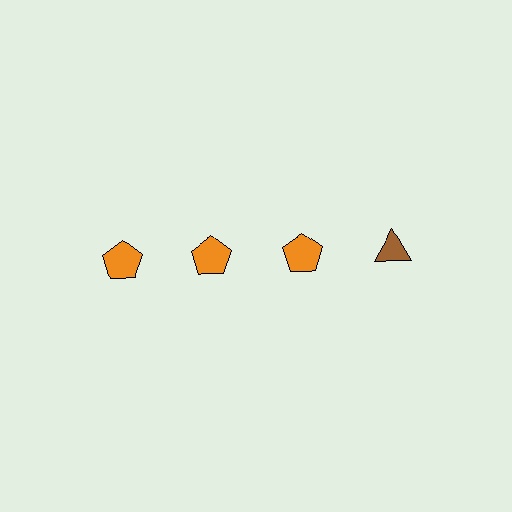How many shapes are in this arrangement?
There are 4 shapes arranged in a grid pattern.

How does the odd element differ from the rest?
It differs in both color (brown instead of orange) and shape (triangle instead of pentagon).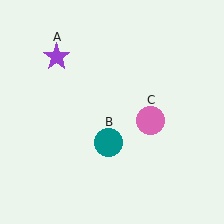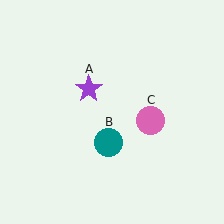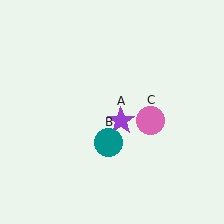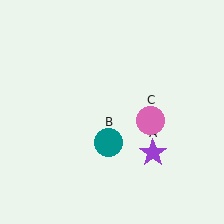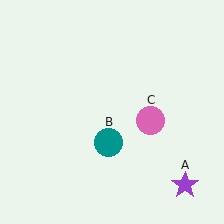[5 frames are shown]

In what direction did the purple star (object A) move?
The purple star (object A) moved down and to the right.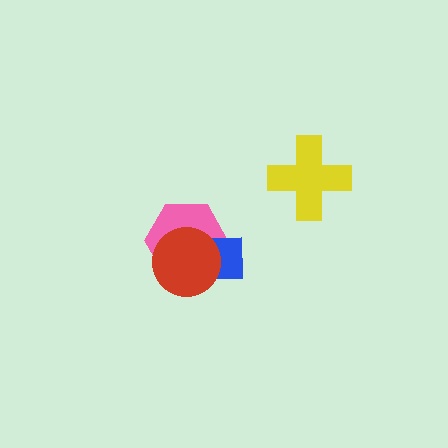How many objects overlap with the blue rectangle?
2 objects overlap with the blue rectangle.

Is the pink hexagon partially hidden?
Yes, it is partially covered by another shape.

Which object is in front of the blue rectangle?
The red circle is in front of the blue rectangle.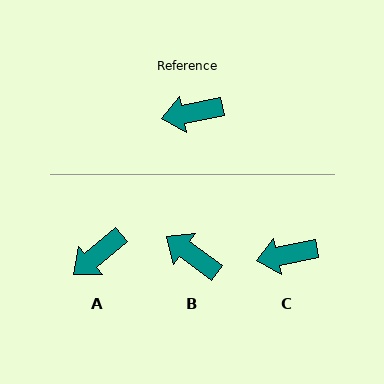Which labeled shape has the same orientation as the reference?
C.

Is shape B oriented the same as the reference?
No, it is off by about 47 degrees.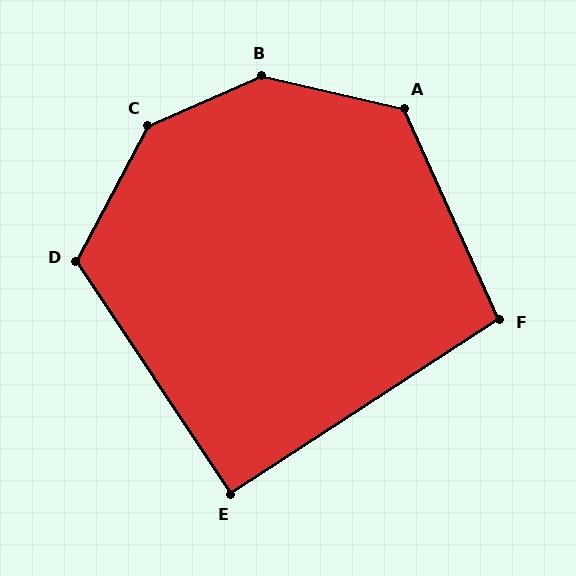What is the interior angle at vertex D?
Approximately 118 degrees (obtuse).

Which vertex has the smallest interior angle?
E, at approximately 91 degrees.